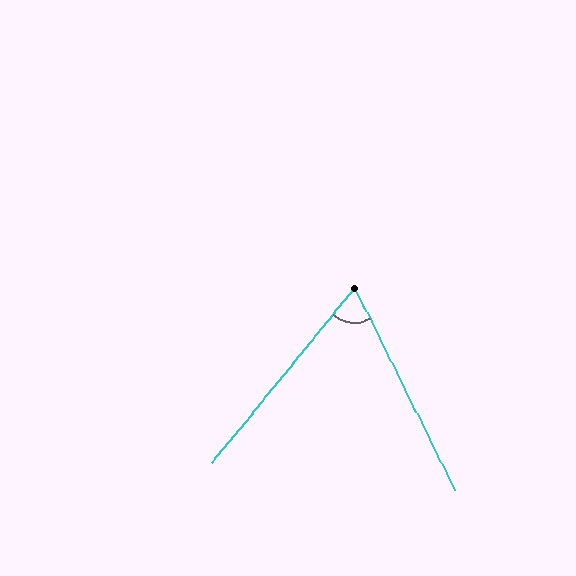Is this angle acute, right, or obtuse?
It is acute.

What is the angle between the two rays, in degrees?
Approximately 66 degrees.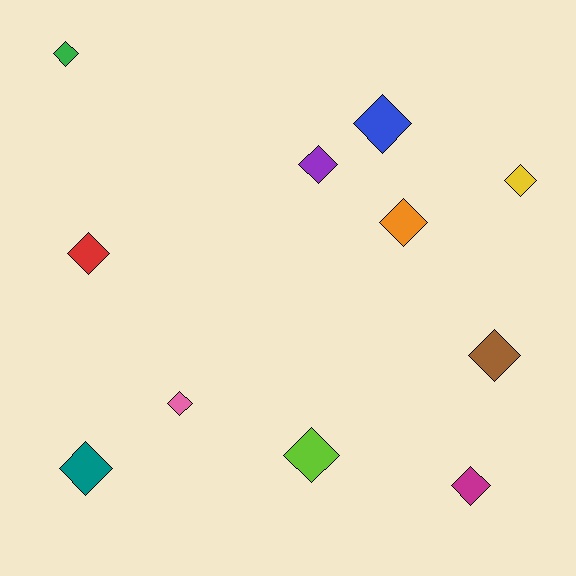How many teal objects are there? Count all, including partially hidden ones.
There is 1 teal object.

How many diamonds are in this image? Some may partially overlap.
There are 11 diamonds.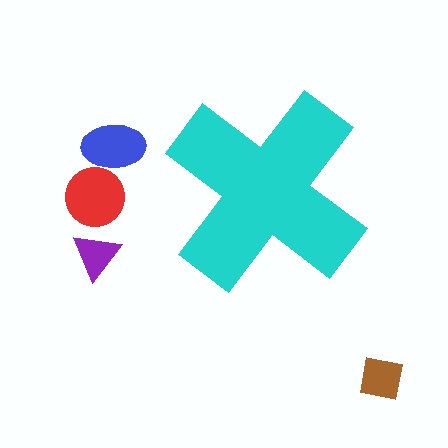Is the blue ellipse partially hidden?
No, the blue ellipse is fully visible.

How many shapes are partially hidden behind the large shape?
0 shapes are partially hidden.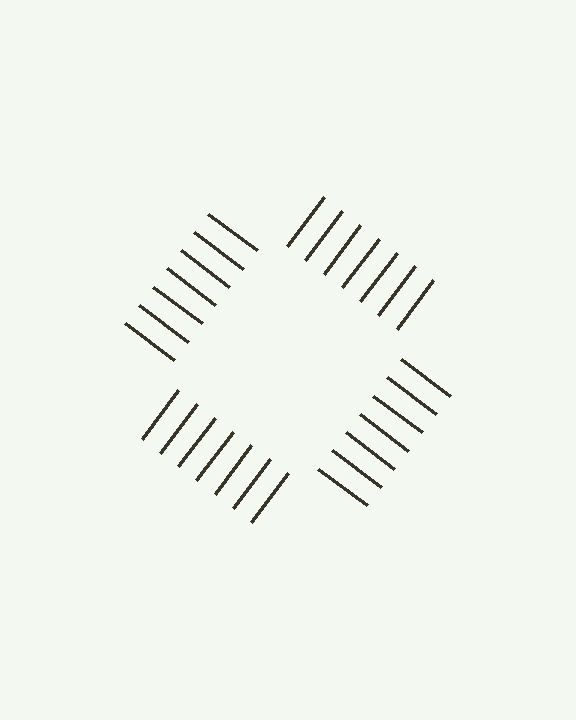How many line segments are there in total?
28 — 7 along each of the 4 edges.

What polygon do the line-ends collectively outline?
An illusory square — the line segments terminate on its edges but no continuous stroke is drawn.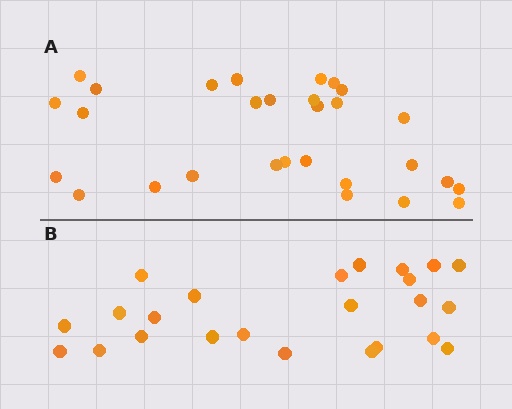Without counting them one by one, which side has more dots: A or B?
Region A (the top region) has more dots.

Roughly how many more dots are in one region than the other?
Region A has about 5 more dots than region B.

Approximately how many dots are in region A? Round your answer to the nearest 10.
About 30 dots. (The exact count is 29, which rounds to 30.)